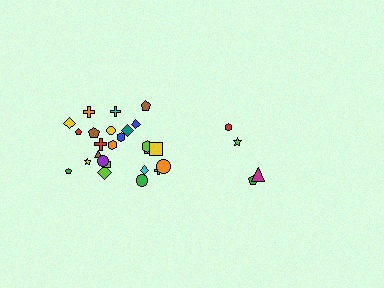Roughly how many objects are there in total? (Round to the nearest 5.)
Roughly 30 objects in total.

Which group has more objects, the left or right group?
The left group.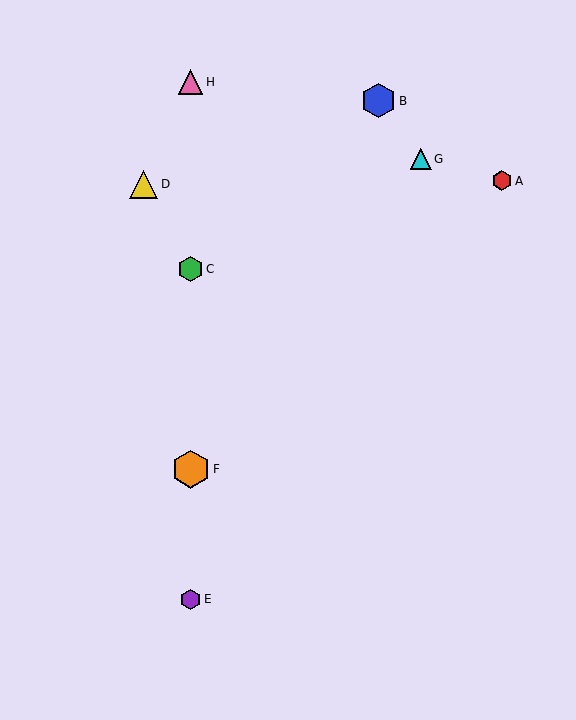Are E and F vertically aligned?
Yes, both are at x≈191.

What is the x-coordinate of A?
Object A is at x≈502.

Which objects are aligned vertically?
Objects C, E, F, H are aligned vertically.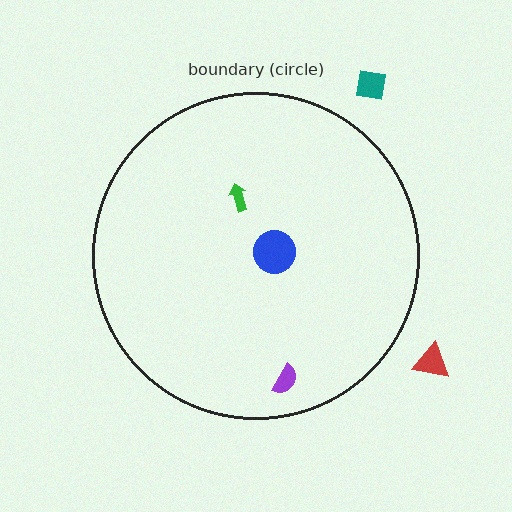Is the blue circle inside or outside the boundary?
Inside.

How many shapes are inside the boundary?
3 inside, 2 outside.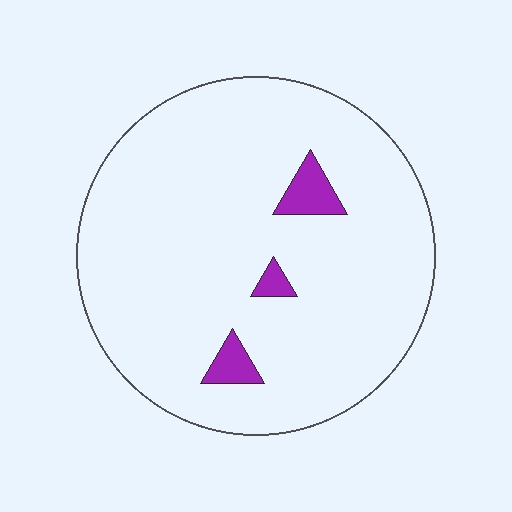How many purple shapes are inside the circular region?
3.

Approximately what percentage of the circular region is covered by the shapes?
Approximately 5%.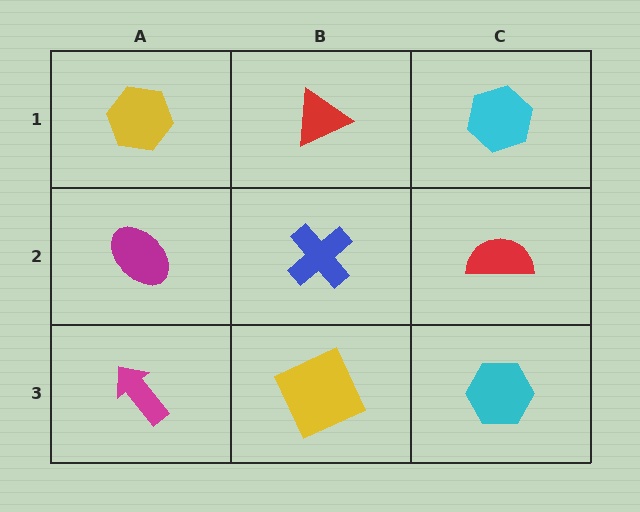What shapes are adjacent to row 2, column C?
A cyan hexagon (row 1, column C), a cyan hexagon (row 3, column C), a blue cross (row 2, column B).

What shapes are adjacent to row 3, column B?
A blue cross (row 2, column B), a magenta arrow (row 3, column A), a cyan hexagon (row 3, column C).